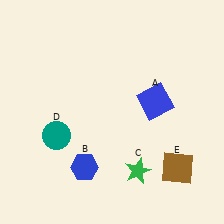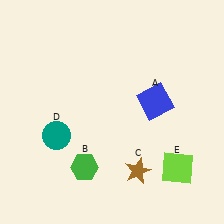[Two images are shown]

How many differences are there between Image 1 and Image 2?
There are 3 differences between the two images.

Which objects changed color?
B changed from blue to green. C changed from green to brown. E changed from brown to lime.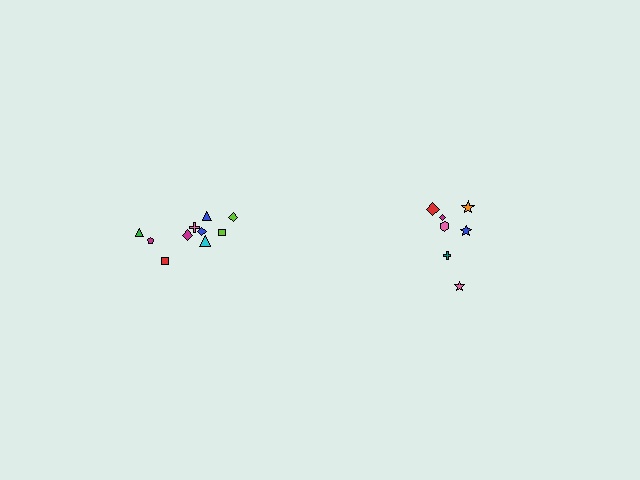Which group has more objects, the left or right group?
The left group.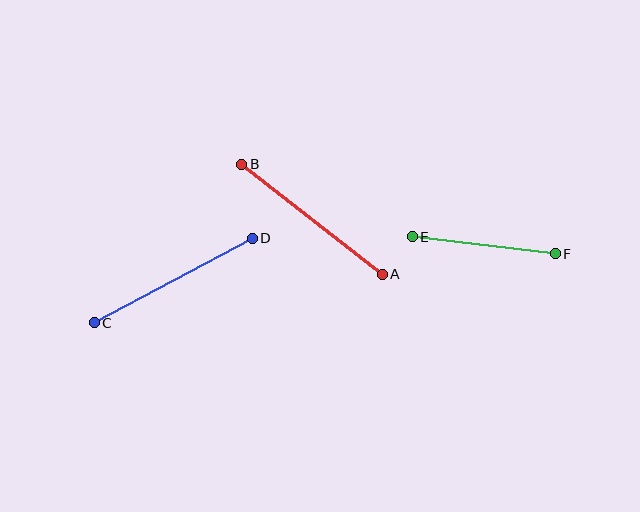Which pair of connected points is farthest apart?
Points C and D are farthest apart.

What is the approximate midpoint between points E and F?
The midpoint is at approximately (484, 245) pixels.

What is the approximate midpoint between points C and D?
The midpoint is at approximately (173, 281) pixels.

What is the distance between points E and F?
The distance is approximately 144 pixels.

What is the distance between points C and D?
The distance is approximately 179 pixels.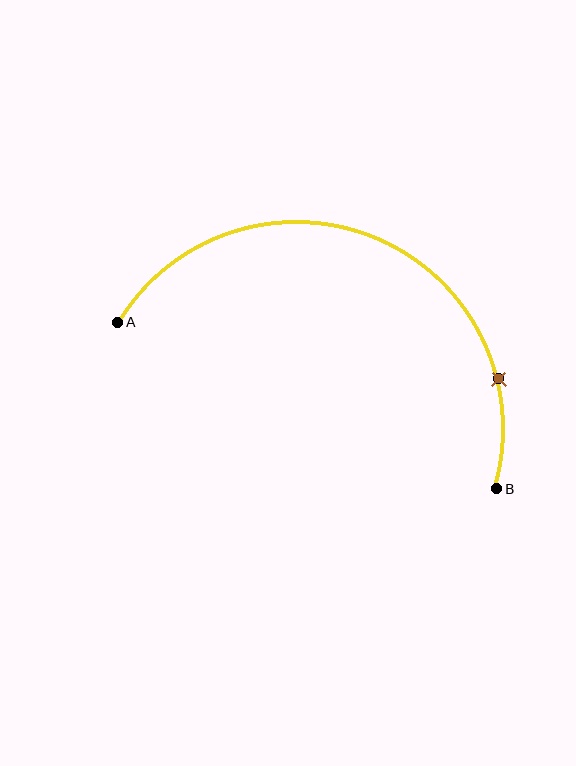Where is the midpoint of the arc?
The arc midpoint is the point on the curve farthest from the straight line joining A and B. It sits above that line.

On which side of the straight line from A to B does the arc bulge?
The arc bulges above the straight line connecting A and B.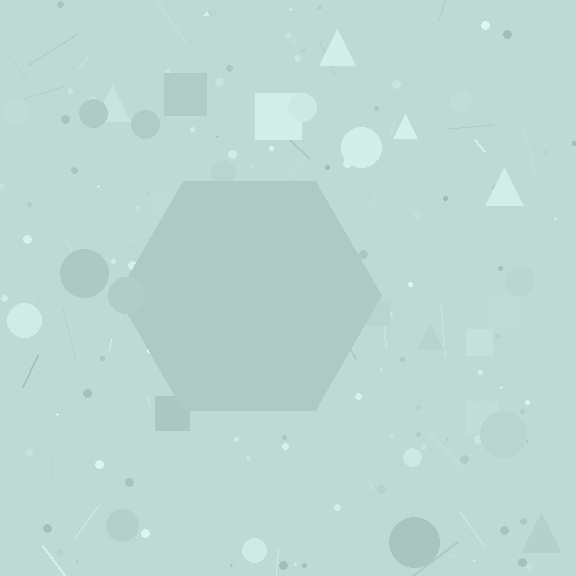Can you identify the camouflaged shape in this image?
The camouflaged shape is a hexagon.